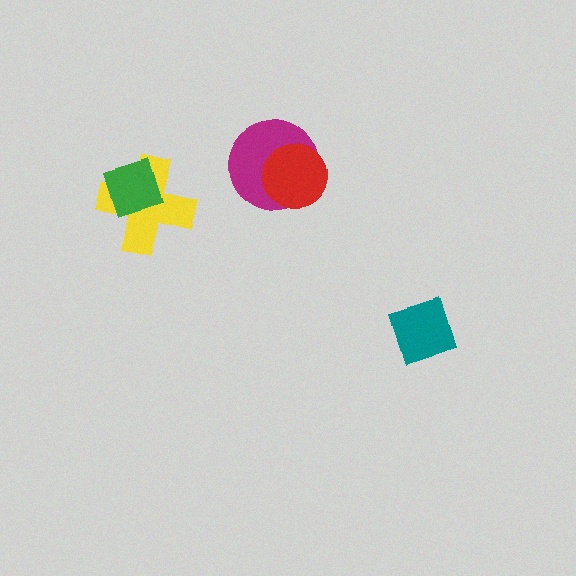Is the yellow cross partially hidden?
Yes, it is partially covered by another shape.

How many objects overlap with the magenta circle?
1 object overlaps with the magenta circle.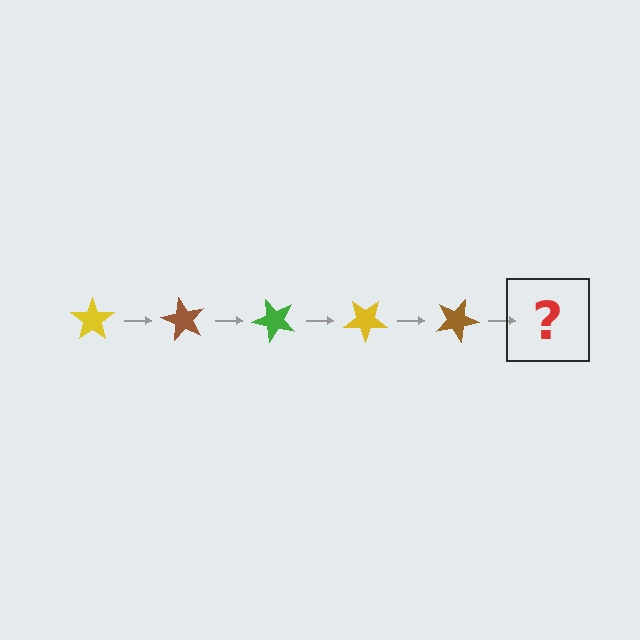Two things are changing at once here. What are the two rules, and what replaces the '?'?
The two rules are that it rotates 60 degrees each step and the color cycles through yellow, brown, and green. The '?' should be a green star, rotated 300 degrees from the start.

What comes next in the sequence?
The next element should be a green star, rotated 300 degrees from the start.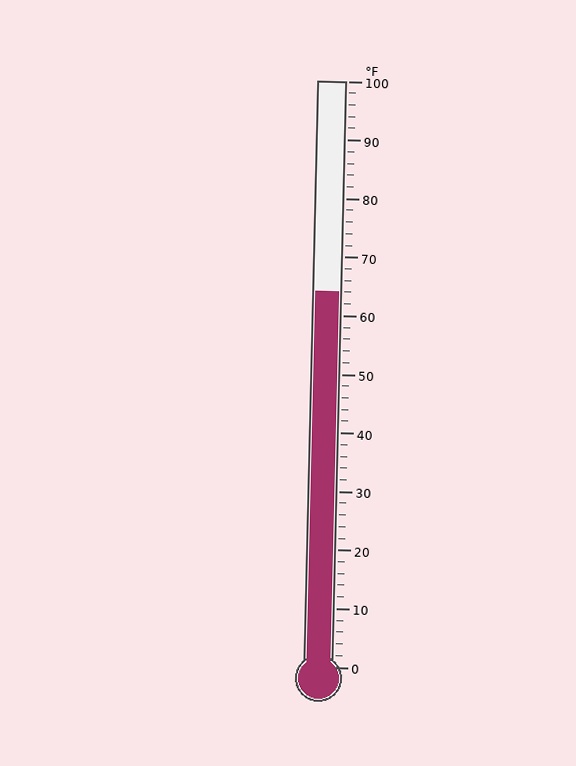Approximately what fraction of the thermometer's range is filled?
The thermometer is filled to approximately 65% of its range.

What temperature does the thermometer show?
The thermometer shows approximately 64°F.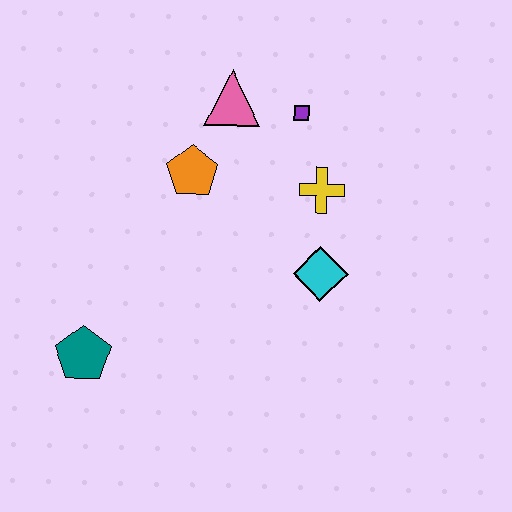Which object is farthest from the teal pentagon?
The purple square is farthest from the teal pentagon.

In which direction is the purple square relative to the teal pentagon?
The purple square is above the teal pentagon.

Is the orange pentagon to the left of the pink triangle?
Yes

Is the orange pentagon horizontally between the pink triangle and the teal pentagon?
Yes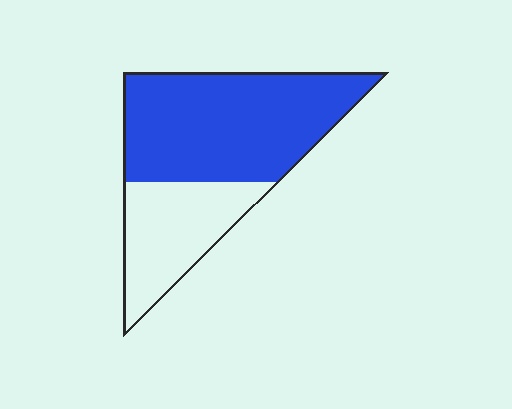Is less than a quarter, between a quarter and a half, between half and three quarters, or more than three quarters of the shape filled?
Between half and three quarters.